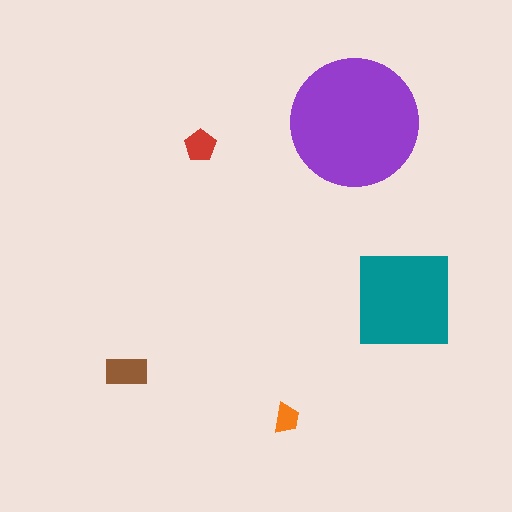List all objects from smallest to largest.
The orange trapezoid, the red pentagon, the brown rectangle, the teal square, the purple circle.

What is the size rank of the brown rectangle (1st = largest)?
3rd.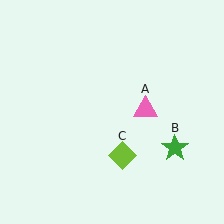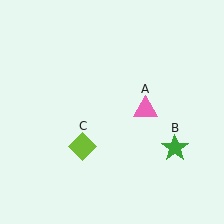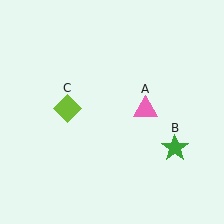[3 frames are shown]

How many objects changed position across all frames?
1 object changed position: lime diamond (object C).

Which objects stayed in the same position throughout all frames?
Pink triangle (object A) and green star (object B) remained stationary.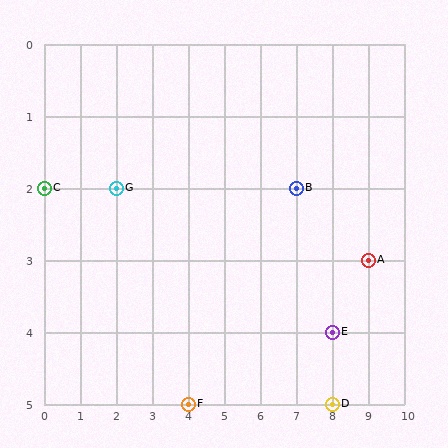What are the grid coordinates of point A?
Point A is at grid coordinates (9, 3).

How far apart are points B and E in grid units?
Points B and E are 1 column and 2 rows apart (about 2.2 grid units diagonally).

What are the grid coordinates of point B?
Point B is at grid coordinates (7, 2).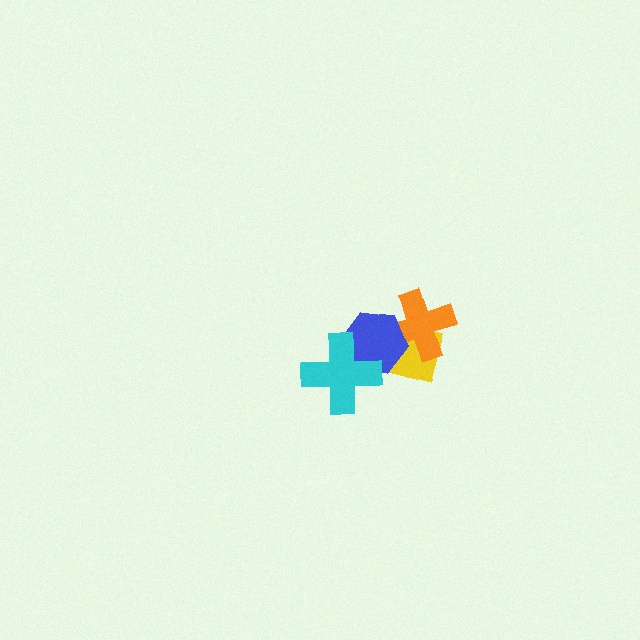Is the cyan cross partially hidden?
No, no other shape covers it.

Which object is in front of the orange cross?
The blue hexagon is in front of the orange cross.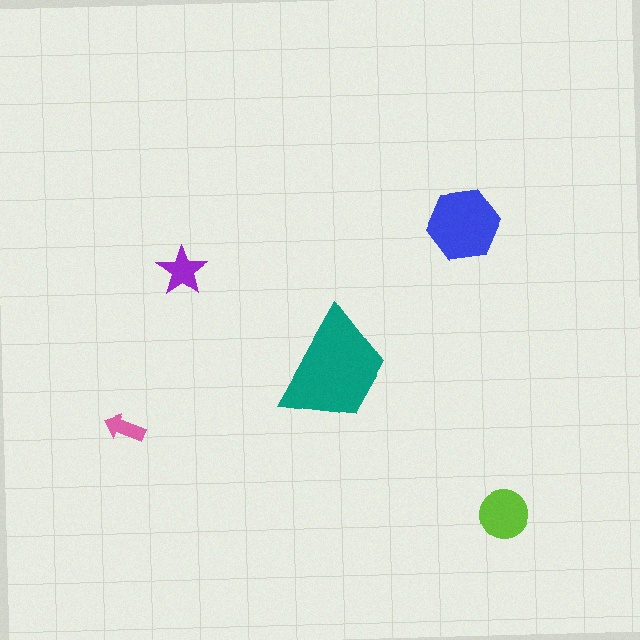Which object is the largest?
The teal trapezoid.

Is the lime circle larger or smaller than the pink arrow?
Larger.